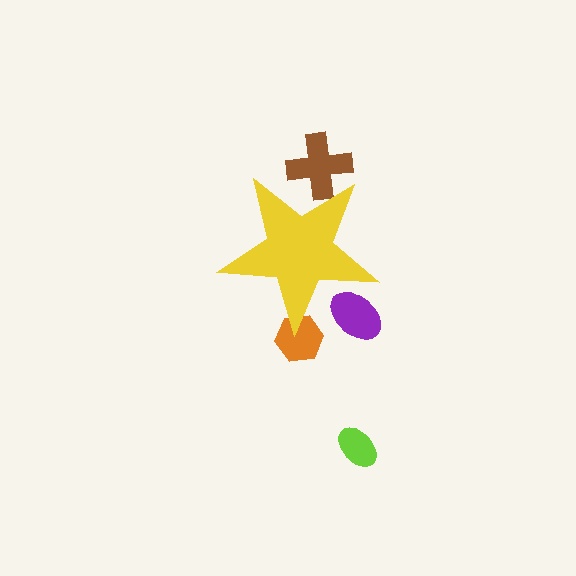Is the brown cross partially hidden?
Yes, the brown cross is partially hidden behind the yellow star.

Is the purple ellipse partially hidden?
Yes, the purple ellipse is partially hidden behind the yellow star.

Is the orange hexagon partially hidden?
Yes, the orange hexagon is partially hidden behind the yellow star.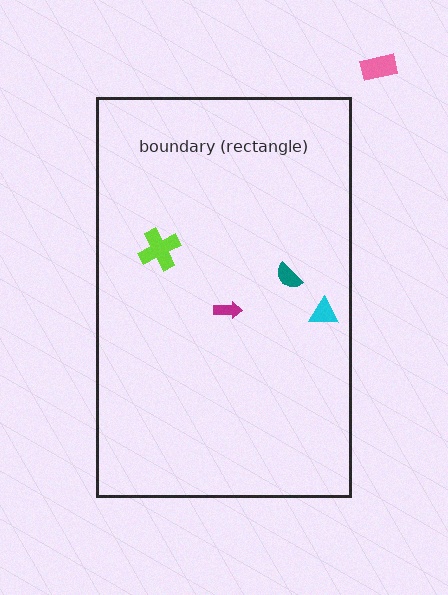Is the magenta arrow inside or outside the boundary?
Inside.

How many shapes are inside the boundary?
4 inside, 1 outside.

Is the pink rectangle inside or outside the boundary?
Outside.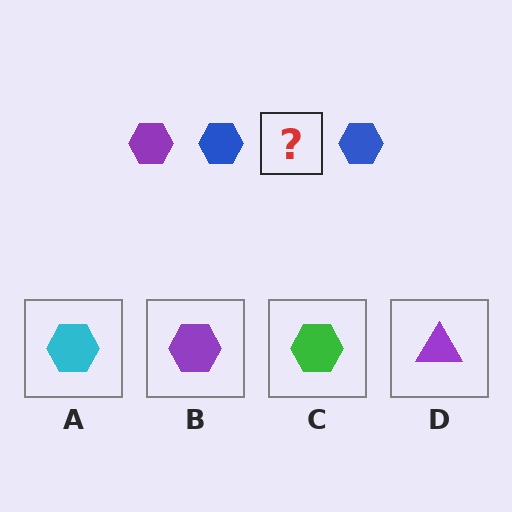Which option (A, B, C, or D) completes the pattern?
B.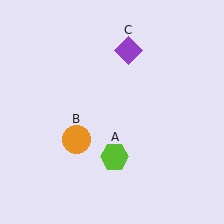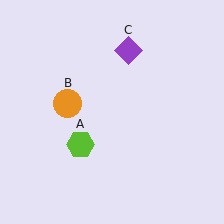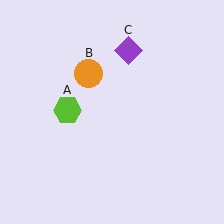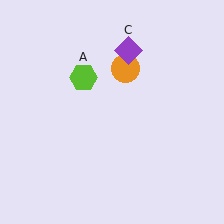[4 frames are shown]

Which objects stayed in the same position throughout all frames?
Purple diamond (object C) remained stationary.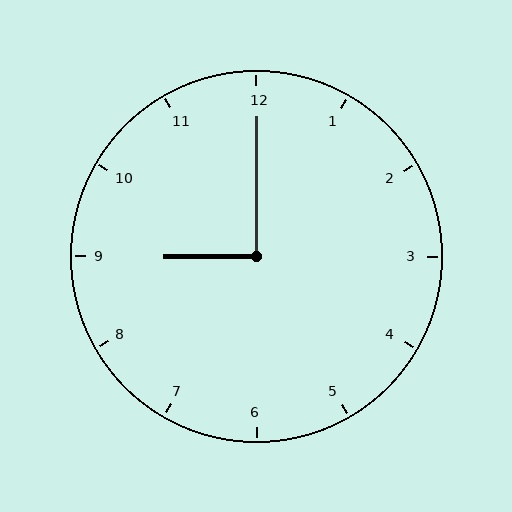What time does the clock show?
9:00.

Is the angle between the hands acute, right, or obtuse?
It is right.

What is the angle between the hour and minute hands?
Approximately 90 degrees.